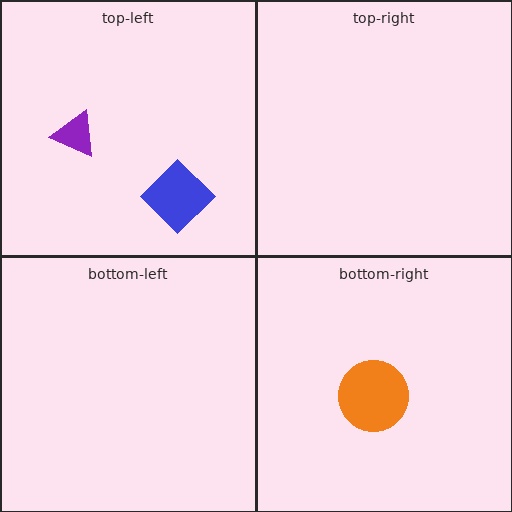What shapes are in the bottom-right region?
The orange circle.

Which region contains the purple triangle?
The top-left region.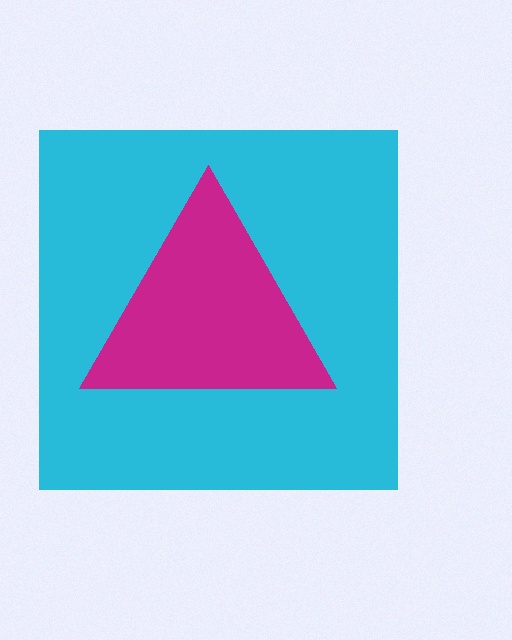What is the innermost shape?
The magenta triangle.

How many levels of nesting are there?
2.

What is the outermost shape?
The cyan square.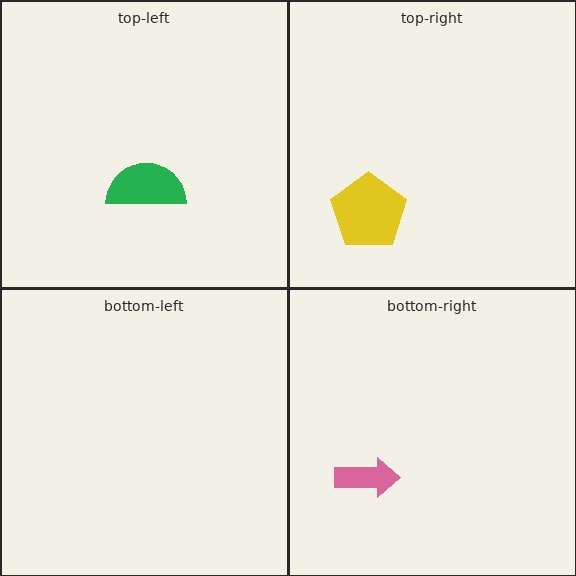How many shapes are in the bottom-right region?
1.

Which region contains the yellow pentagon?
The top-right region.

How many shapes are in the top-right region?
1.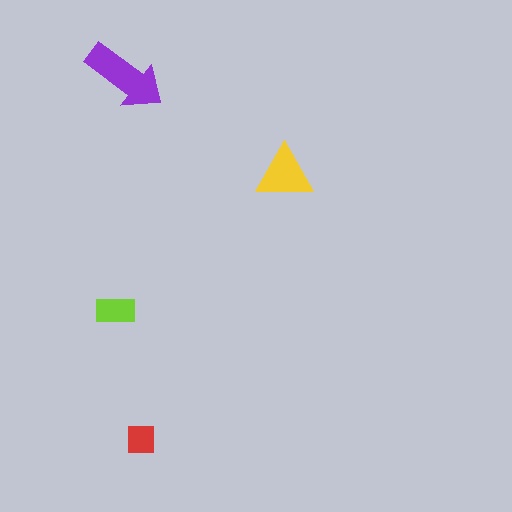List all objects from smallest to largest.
The red square, the lime rectangle, the yellow triangle, the purple arrow.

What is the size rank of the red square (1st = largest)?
4th.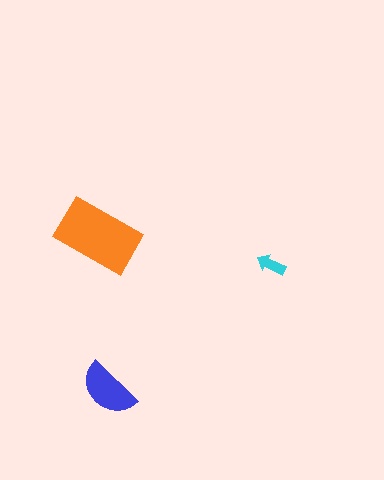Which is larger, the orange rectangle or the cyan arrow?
The orange rectangle.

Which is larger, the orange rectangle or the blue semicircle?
The orange rectangle.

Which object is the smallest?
The cyan arrow.